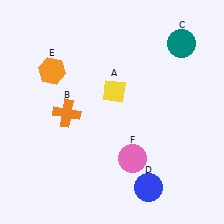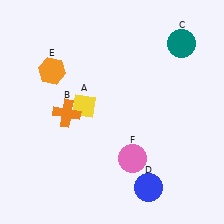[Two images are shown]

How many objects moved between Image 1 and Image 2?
1 object moved between the two images.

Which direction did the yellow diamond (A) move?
The yellow diamond (A) moved left.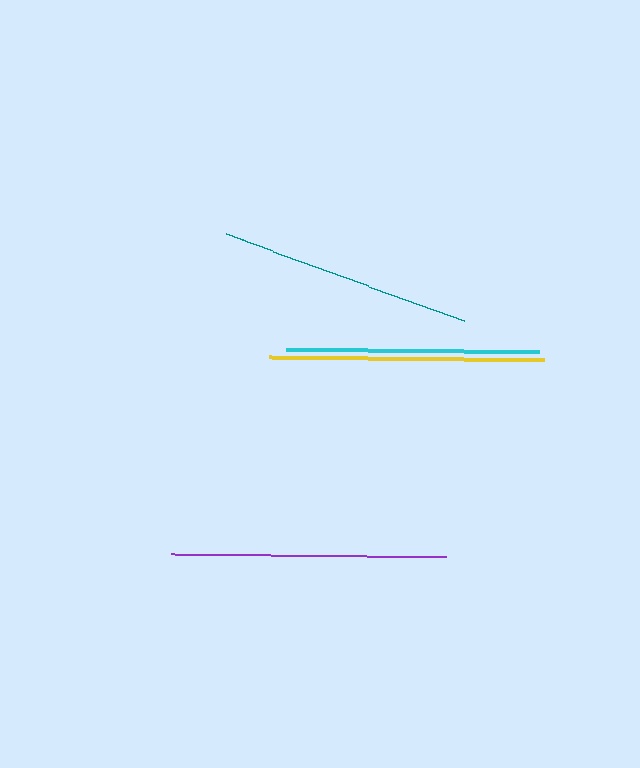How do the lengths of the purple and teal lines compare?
The purple and teal lines are approximately the same length.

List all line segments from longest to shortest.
From longest to shortest: purple, yellow, teal, cyan.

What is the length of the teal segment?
The teal segment is approximately 254 pixels long.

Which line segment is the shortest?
The cyan line is the shortest at approximately 253 pixels.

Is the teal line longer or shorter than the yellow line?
The yellow line is longer than the teal line.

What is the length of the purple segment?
The purple segment is approximately 275 pixels long.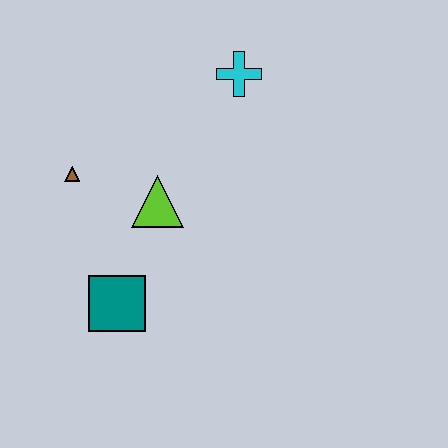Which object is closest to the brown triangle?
The lime triangle is closest to the brown triangle.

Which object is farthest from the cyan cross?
The teal square is farthest from the cyan cross.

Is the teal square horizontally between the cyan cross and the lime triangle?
No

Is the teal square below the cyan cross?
Yes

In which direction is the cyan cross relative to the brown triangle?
The cyan cross is to the right of the brown triangle.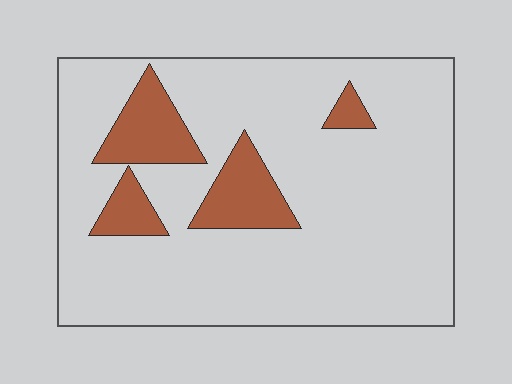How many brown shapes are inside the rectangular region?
4.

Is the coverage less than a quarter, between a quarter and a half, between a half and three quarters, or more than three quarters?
Less than a quarter.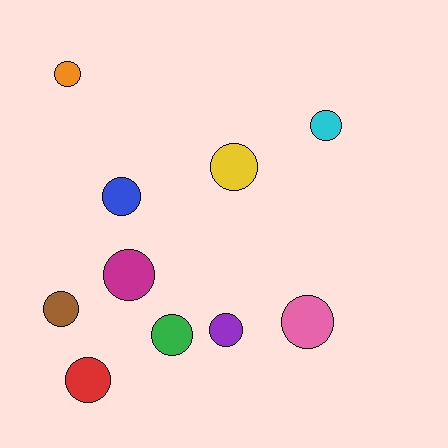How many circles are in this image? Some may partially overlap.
There are 10 circles.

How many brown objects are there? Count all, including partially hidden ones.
There is 1 brown object.